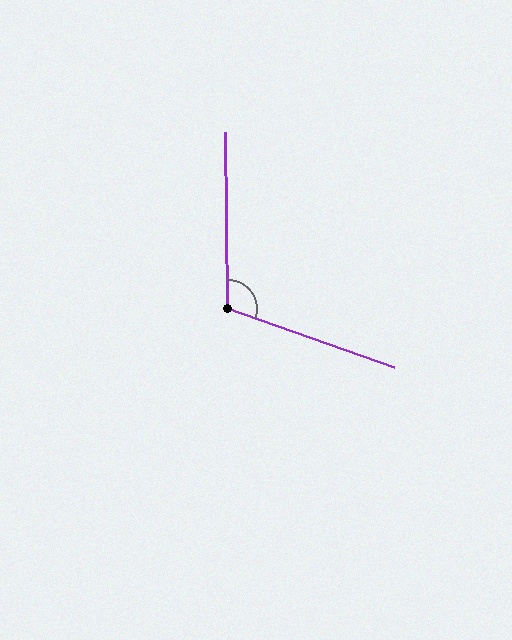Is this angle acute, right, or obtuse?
It is obtuse.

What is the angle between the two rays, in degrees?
Approximately 110 degrees.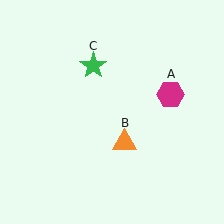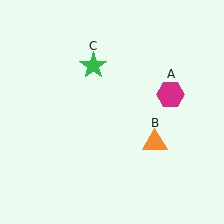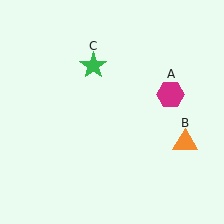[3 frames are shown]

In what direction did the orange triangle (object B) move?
The orange triangle (object B) moved right.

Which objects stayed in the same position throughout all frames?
Magenta hexagon (object A) and green star (object C) remained stationary.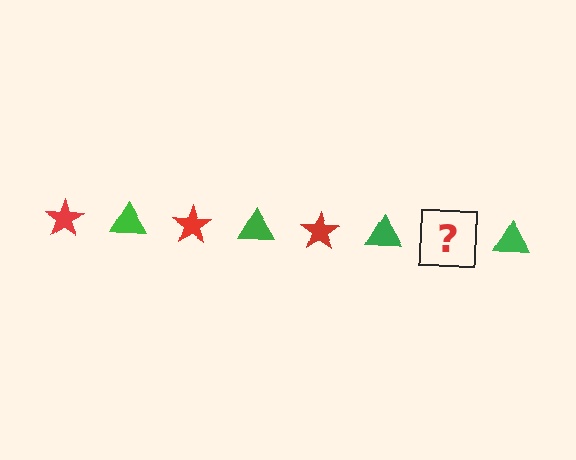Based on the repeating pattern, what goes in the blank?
The blank should be a red star.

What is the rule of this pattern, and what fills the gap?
The rule is that the pattern alternates between red star and green triangle. The gap should be filled with a red star.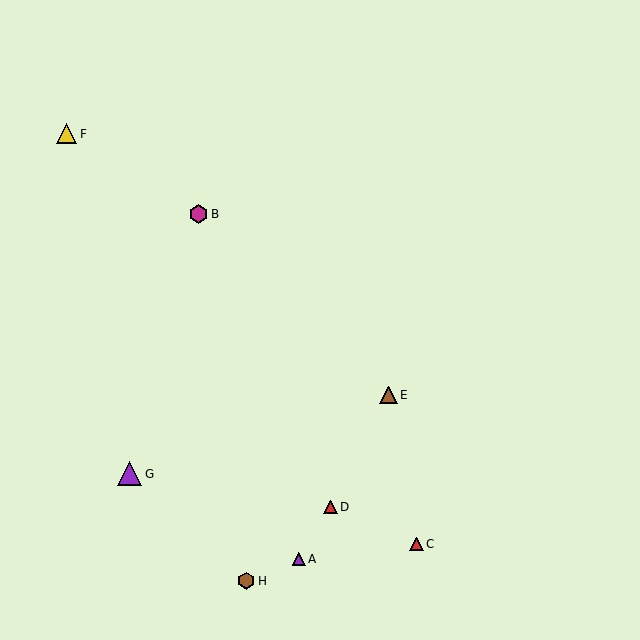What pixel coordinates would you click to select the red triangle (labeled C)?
Click at (416, 544) to select the red triangle C.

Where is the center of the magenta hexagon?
The center of the magenta hexagon is at (198, 214).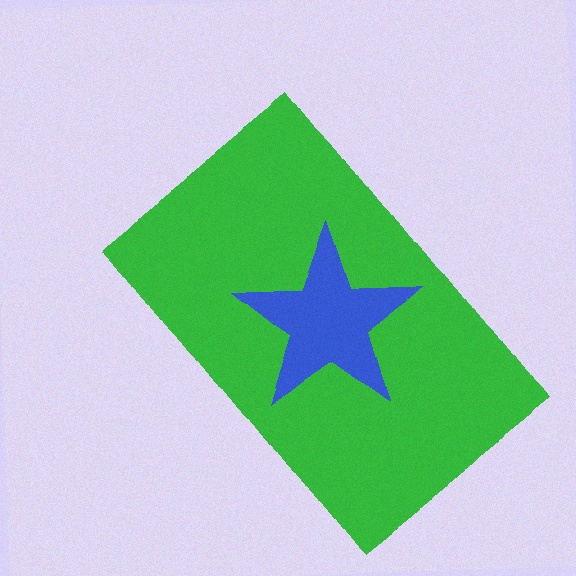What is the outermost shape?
The green rectangle.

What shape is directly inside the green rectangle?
The blue star.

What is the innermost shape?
The blue star.